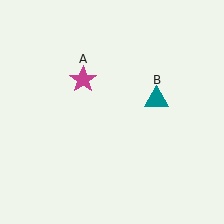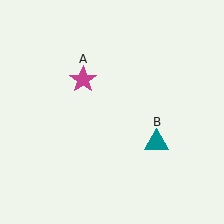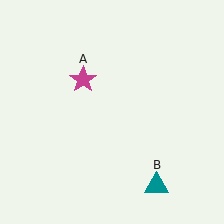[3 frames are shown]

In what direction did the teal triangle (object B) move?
The teal triangle (object B) moved down.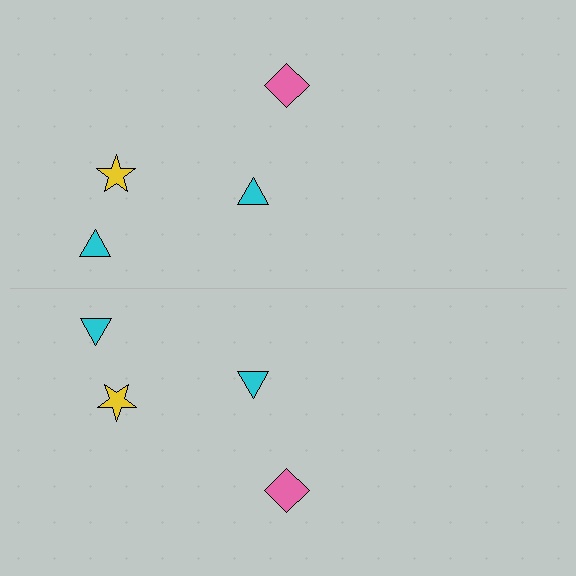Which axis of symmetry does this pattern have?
The pattern has a horizontal axis of symmetry running through the center of the image.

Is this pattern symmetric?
Yes, this pattern has bilateral (reflection) symmetry.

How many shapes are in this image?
There are 8 shapes in this image.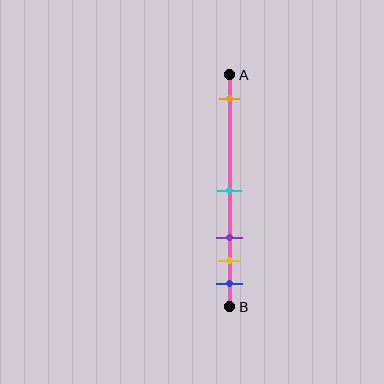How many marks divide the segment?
There are 5 marks dividing the segment.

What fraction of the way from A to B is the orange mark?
The orange mark is approximately 10% (0.1) of the way from A to B.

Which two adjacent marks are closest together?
The yellow and blue marks are the closest adjacent pair.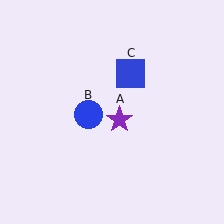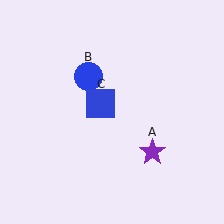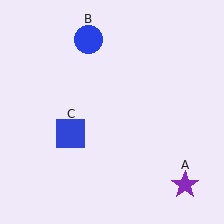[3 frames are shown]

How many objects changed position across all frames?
3 objects changed position: purple star (object A), blue circle (object B), blue square (object C).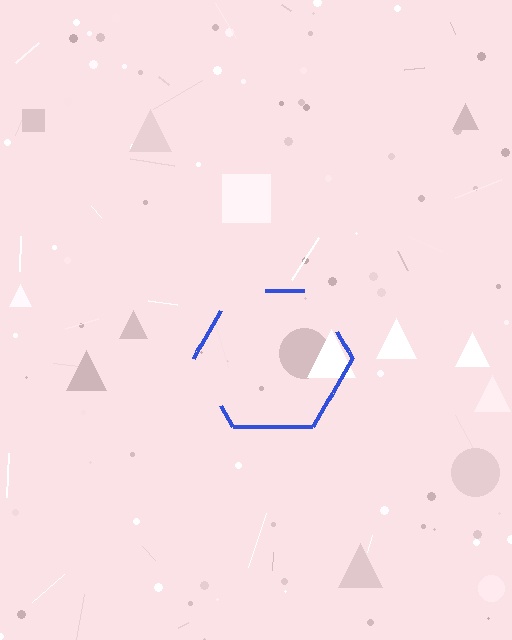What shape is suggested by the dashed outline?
The dashed outline suggests a hexagon.